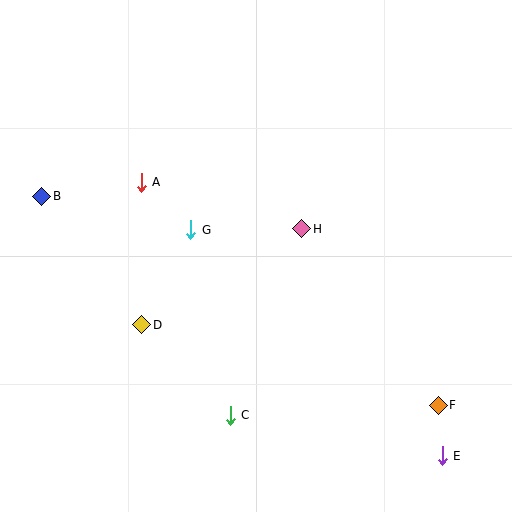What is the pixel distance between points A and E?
The distance between A and E is 406 pixels.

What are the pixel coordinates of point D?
Point D is at (142, 325).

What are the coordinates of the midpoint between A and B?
The midpoint between A and B is at (92, 189).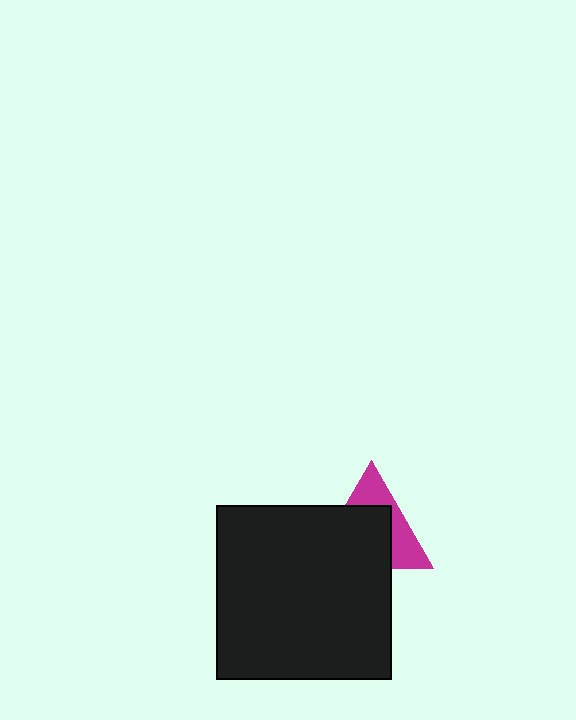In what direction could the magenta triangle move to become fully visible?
The magenta triangle could move up. That would shift it out from behind the black square entirely.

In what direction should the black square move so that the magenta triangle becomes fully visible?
The black square should move down. That is the shortest direction to clear the overlap and leave the magenta triangle fully visible.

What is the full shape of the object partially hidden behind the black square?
The partially hidden object is a magenta triangle.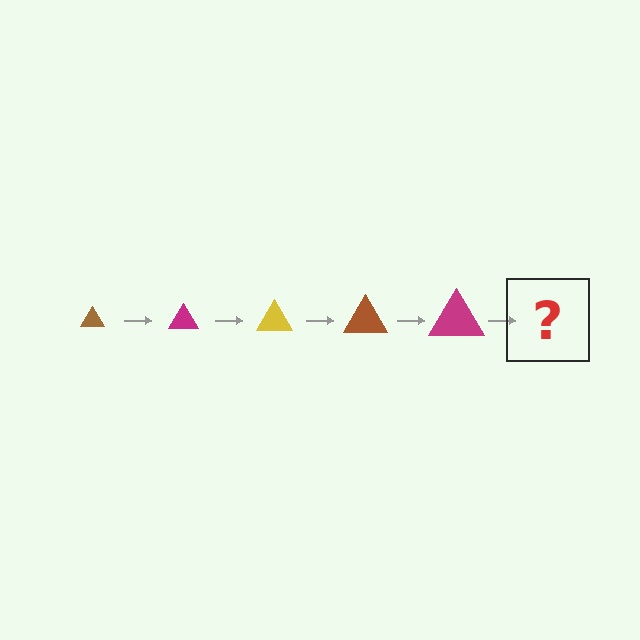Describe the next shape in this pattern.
It should be a yellow triangle, larger than the previous one.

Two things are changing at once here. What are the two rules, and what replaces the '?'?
The two rules are that the triangle grows larger each step and the color cycles through brown, magenta, and yellow. The '?' should be a yellow triangle, larger than the previous one.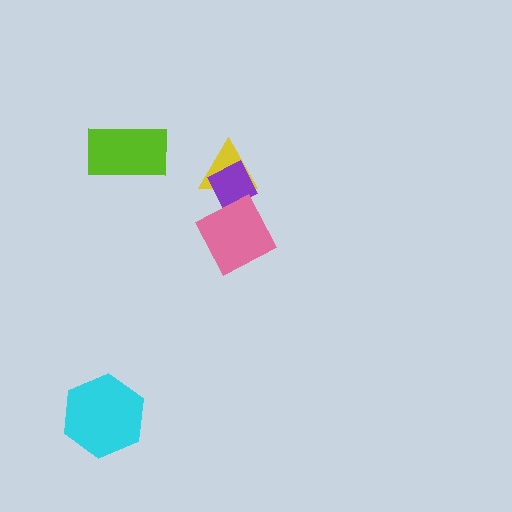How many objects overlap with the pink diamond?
2 objects overlap with the pink diamond.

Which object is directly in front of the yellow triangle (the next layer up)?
The purple diamond is directly in front of the yellow triangle.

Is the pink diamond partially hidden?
No, no other shape covers it.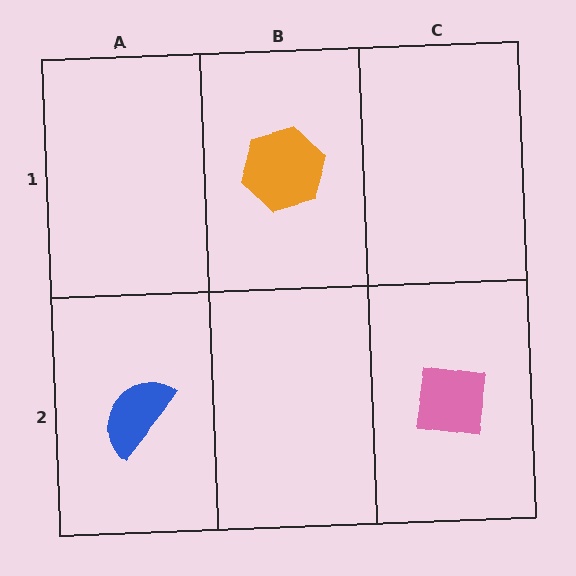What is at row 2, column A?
A blue semicircle.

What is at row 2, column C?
A pink square.